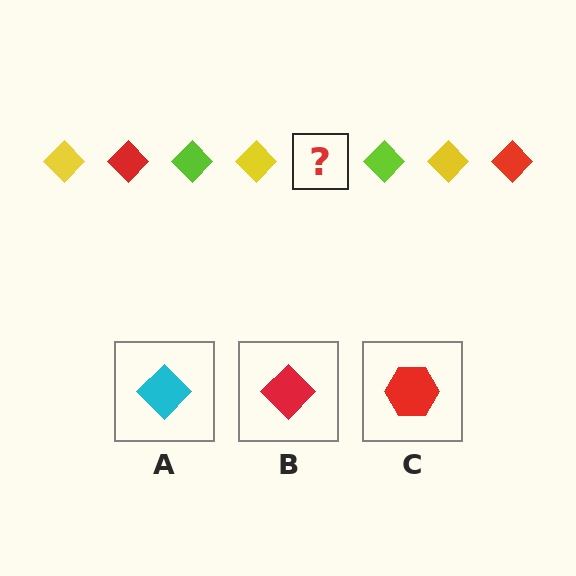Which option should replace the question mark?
Option B.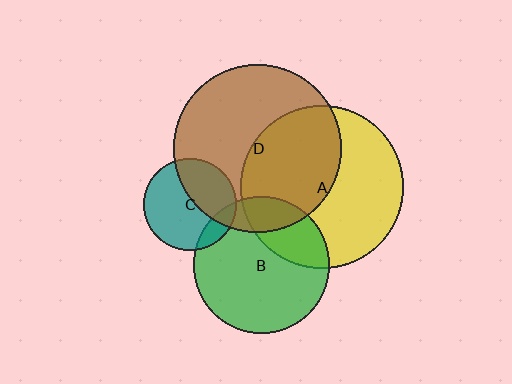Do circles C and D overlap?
Yes.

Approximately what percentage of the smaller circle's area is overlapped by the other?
Approximately 40%.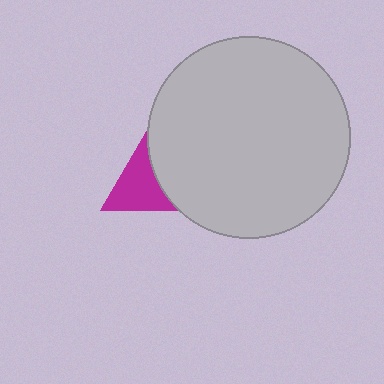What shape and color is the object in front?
The object in front is a light gray circle.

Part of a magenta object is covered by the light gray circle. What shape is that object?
It is a triangle.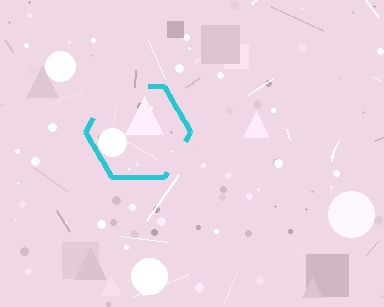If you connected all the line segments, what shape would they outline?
They would outline a hexagon.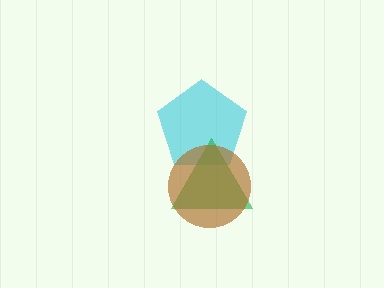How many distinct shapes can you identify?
There are 3 distinct shapes: a cyan pentagon, a green triangle, a brown circle.